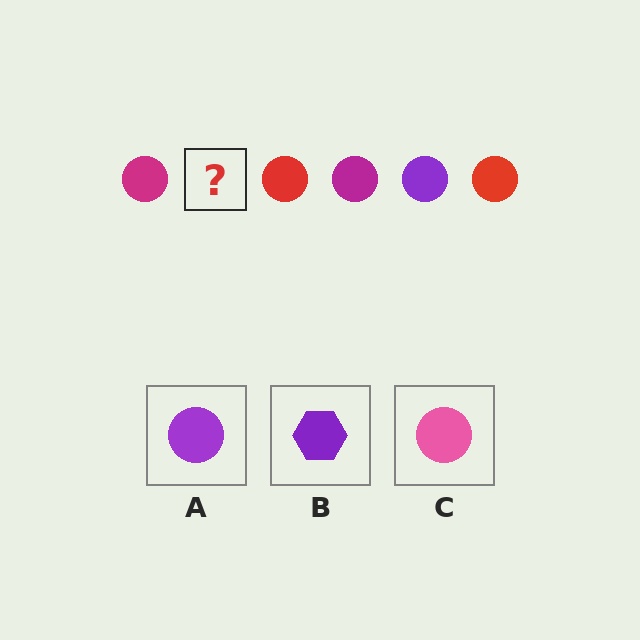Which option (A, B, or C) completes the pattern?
A.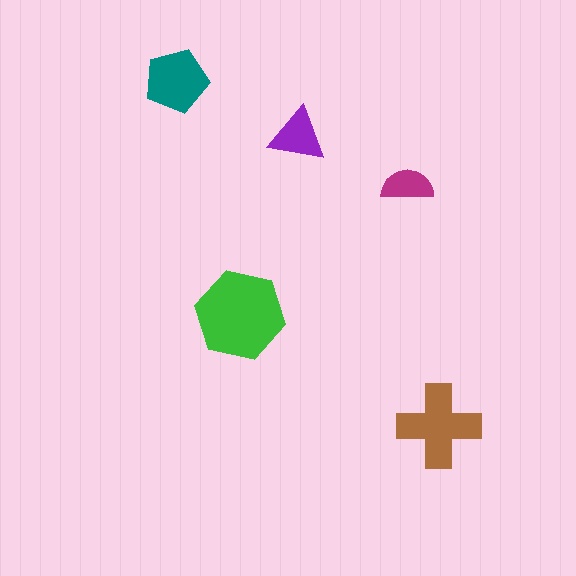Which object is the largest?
The green hexagon.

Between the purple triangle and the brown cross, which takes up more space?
The brown cross.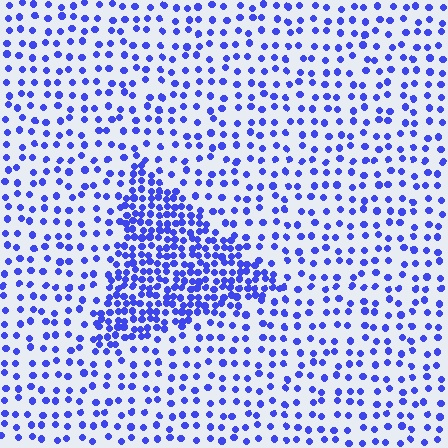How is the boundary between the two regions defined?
The boundary is defined by a change in element density (approximately 2.5x ratio). All elements are the same color, size, and shape.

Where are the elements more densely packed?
The elements are more densely packed inside the triangle boundary.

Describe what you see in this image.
The image contains small blue elements arranged at two different densities. A triangle-shaped region is visible where the elements are more densely packed than the surrounding area.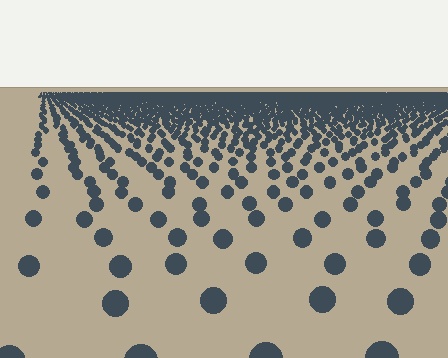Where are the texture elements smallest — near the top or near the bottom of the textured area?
Near the top.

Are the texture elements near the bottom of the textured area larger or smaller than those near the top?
Larger. Near the bottom, elements are closer to the viewer and appear at a bigger on-screen size.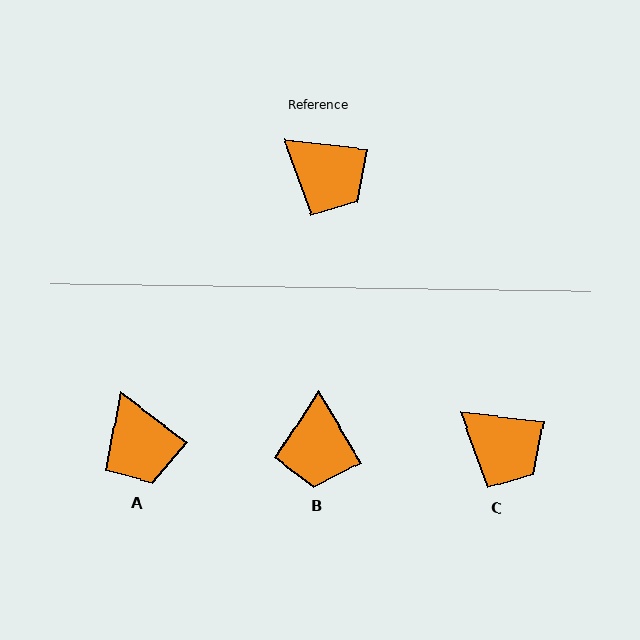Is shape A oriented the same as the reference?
No, it is off by about 30 degrees.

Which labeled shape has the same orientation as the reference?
C.